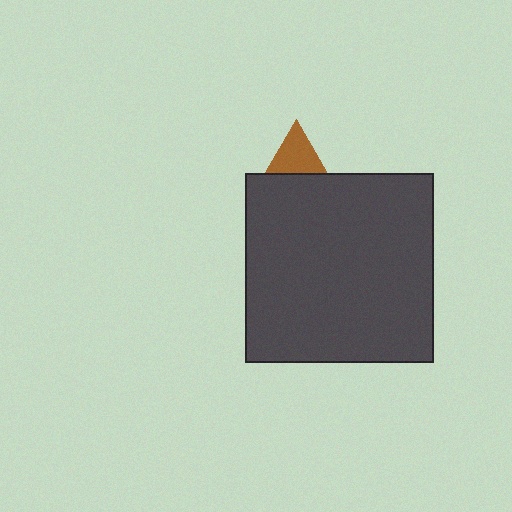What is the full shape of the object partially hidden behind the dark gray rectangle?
The partially hidden object is a brown triangle.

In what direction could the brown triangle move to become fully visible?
The brown triangle could move up. That would shift it out from behind the dark gray rectangle entirely.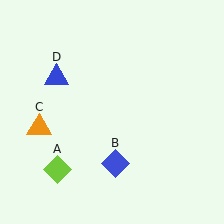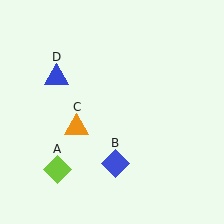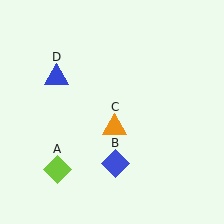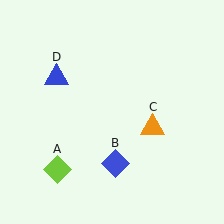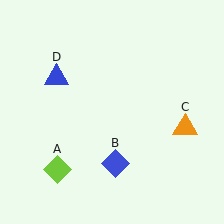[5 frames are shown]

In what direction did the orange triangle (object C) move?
The orange triangle (object C) moved right.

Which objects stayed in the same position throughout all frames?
Lime diamond (object A) and blue diamond (object B) and blue triangle (object D) remained stationary.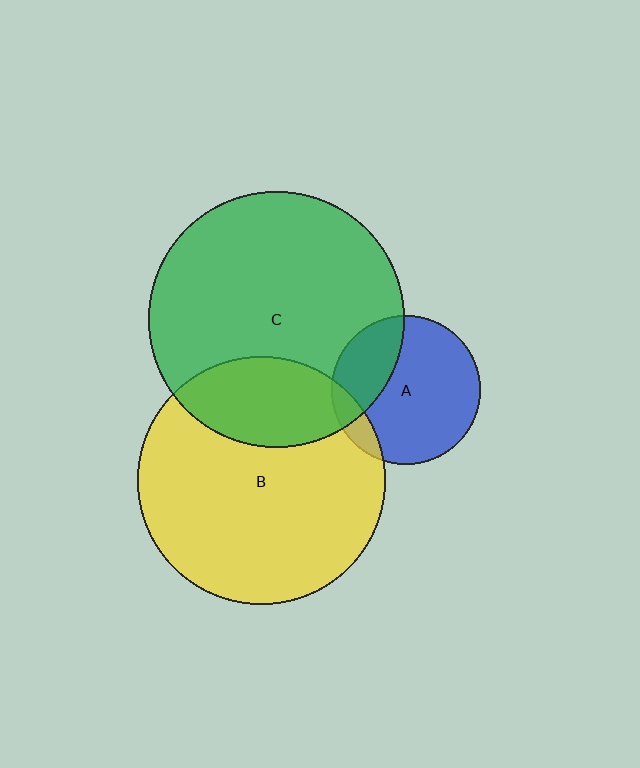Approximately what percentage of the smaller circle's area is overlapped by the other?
Approximately 10%.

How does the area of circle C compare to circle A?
Approximately 2.9 times.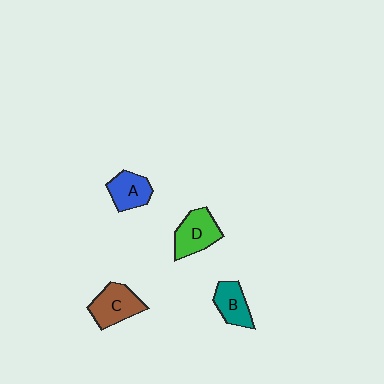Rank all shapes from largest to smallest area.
From largest to smallest: D (green), C (brown), A (blue), B (teal).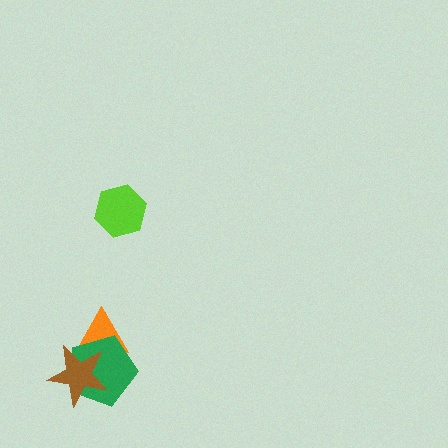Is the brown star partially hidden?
No, no other shape covers it.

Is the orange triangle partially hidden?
Yes, it is partially covered by another shape.